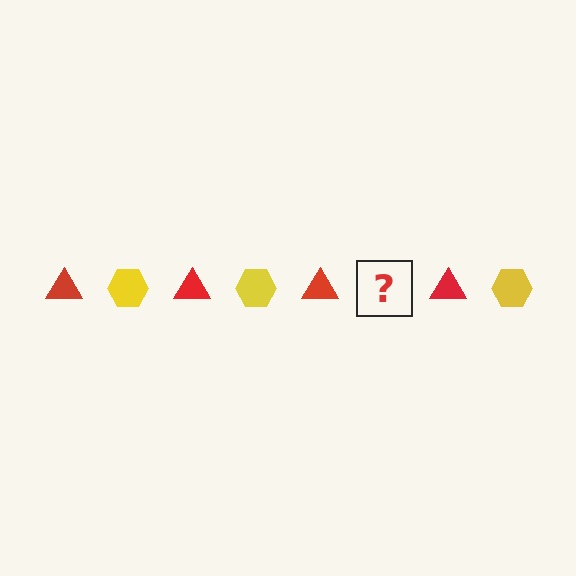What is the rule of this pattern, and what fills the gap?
The rule is that the pattern alternates between red triangle and yellow hexagon. The gap should be filled with a yellow hexagon.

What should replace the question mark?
The question mark should be replaced with a yellow hexagon.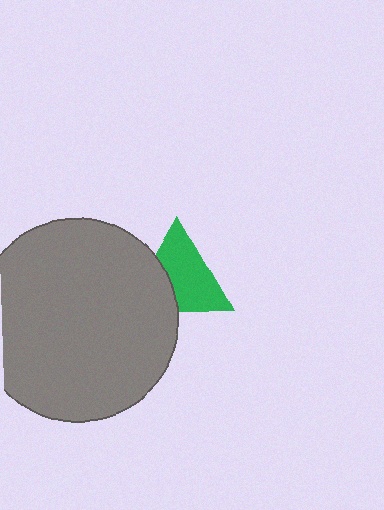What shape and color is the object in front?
The object in front is a gray circle.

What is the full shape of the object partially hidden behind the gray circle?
The partially hidden object is a green triangle.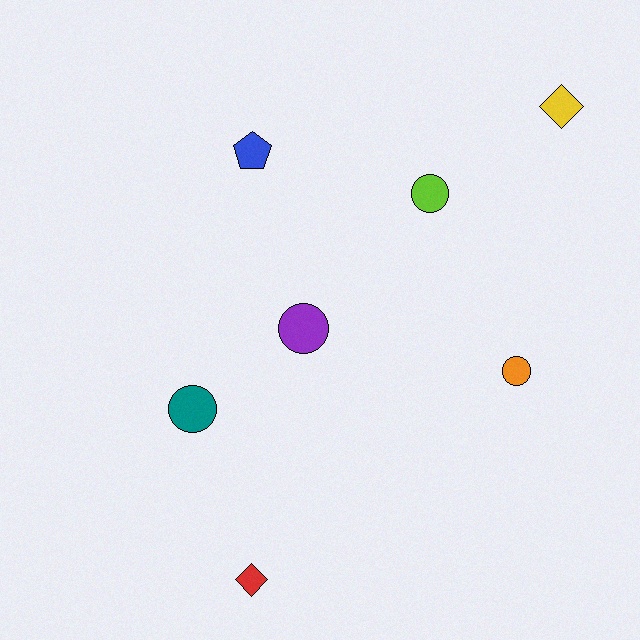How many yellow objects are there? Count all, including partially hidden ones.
There is 1 yellow object.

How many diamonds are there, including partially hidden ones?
There are 2 diamonds.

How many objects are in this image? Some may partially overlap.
There are 7 objects.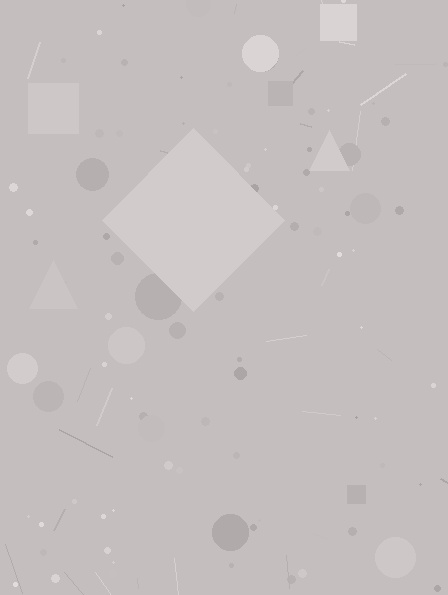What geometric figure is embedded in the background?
A diamond is embedded in the background.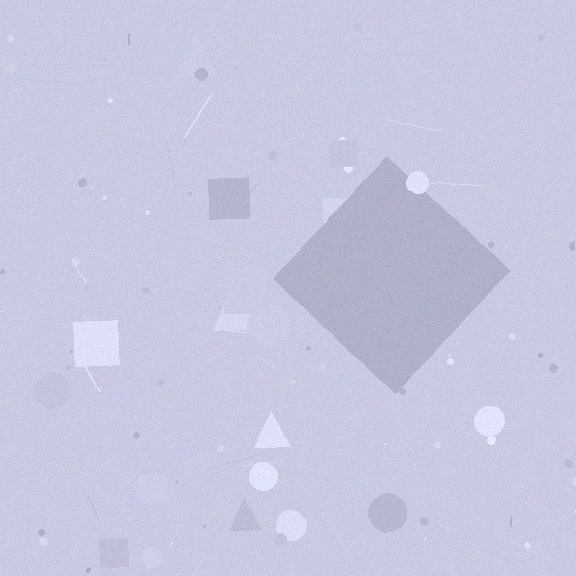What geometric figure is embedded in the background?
A diamond is embedded in the background.